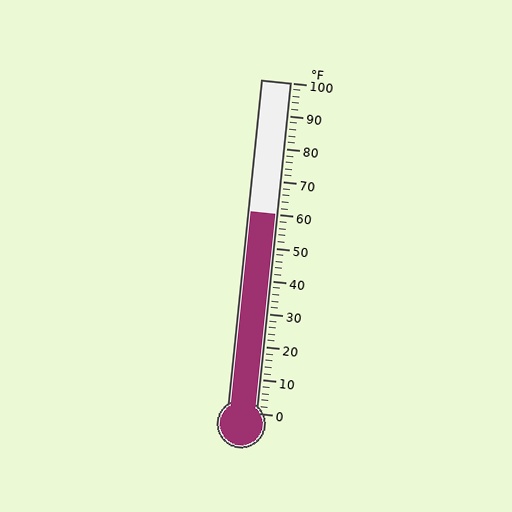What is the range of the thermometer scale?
The thermometer scale ranges from 0°F to 100°F.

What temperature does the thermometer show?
The thermometer shows approximately 60°F.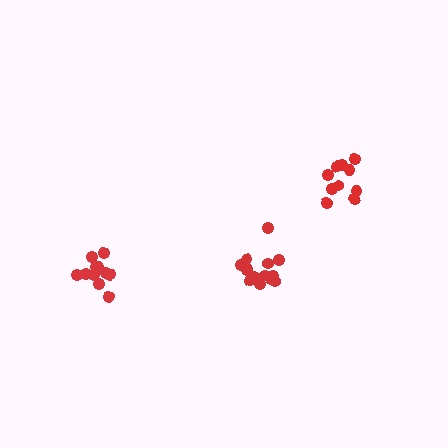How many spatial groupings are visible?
There are 3 spatial groupings.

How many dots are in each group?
Group 1: 13 dots, Group 2: 11 dots, Group 3: 10 dots (34 total).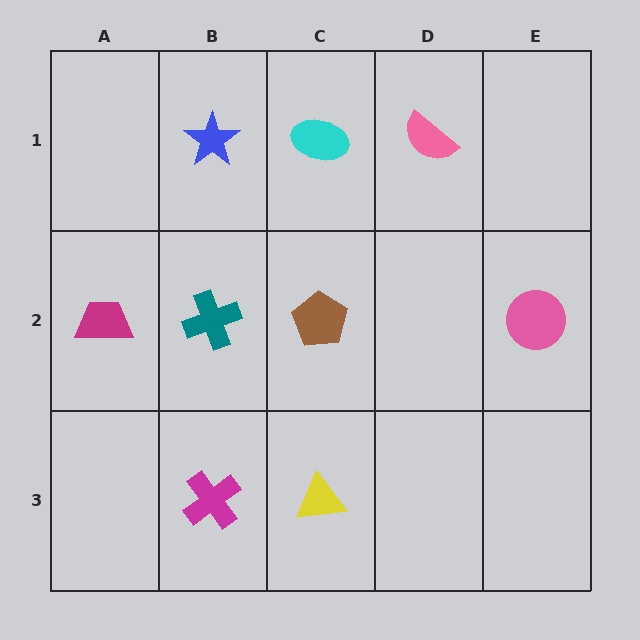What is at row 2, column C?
A brown pentagon.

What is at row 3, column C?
A yellow triangle.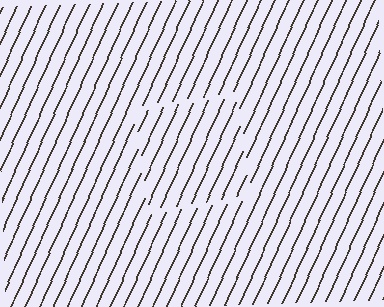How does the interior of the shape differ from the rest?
The interior of the shape contains the same grating, shifted by half a period — the contour is defined by the phase discontinuity where line-ends from the inner and outer gratings abut.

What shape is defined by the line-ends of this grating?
An illusory square. The interior of the shape contains the same grating, shifted by half a period — the contour is defined by the phase discontinuity where line-ends from the inner and outer gratings abut.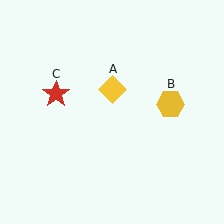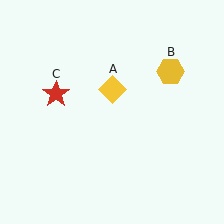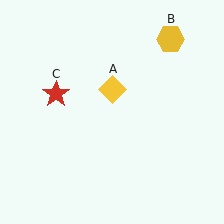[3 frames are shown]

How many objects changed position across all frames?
1 object changed position: yellow hexagon (object B).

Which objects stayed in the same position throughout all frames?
Yellow diamond (object A) and red star (object C) remained stationary.